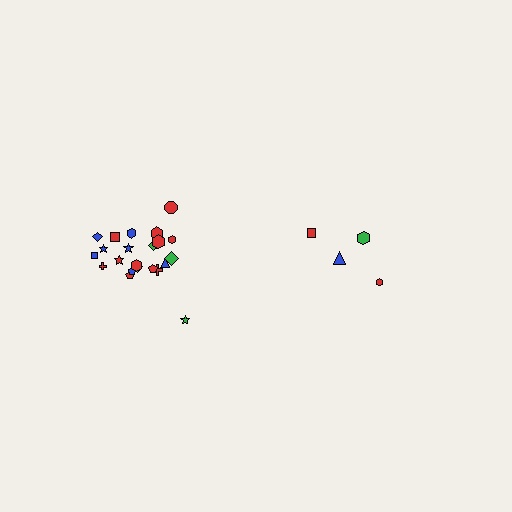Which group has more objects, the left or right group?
The left group.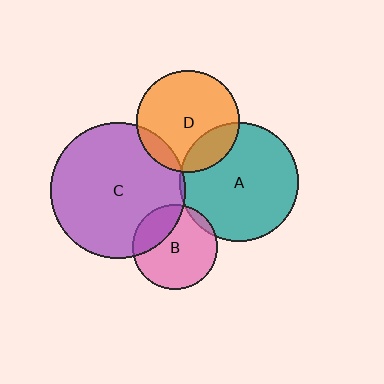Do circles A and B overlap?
Yes.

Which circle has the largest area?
Circle C (purple).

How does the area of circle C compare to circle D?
Approximately 1.7 times.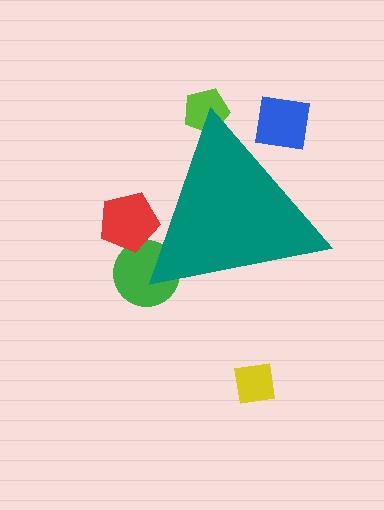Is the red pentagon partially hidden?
Yes, the red pentagon is partially hidden behind the teal triangle.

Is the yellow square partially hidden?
No, the yellow square is fully visible.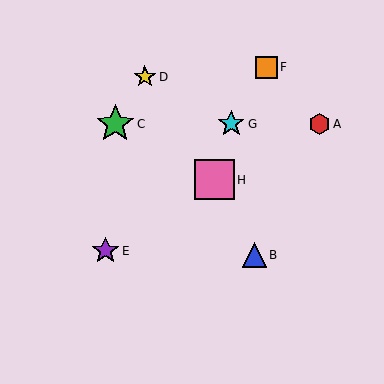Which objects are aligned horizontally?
Objects A, C, G are aligned horizontally.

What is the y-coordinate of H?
Object H is at y≈180.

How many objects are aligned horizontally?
3 objects (A, C, G) are aligned horizontally.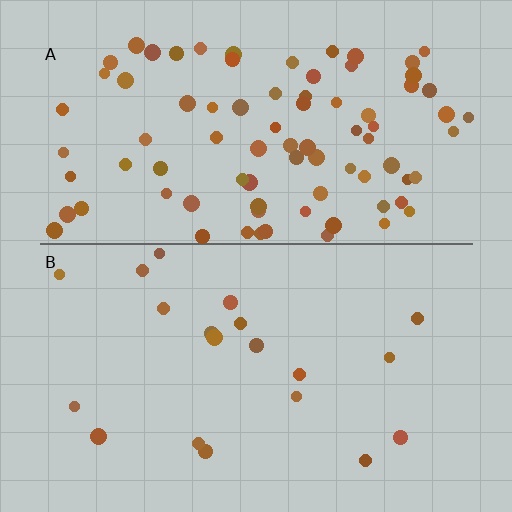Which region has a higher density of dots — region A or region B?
A (the top).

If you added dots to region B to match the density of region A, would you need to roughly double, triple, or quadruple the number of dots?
Approximately quadruple.